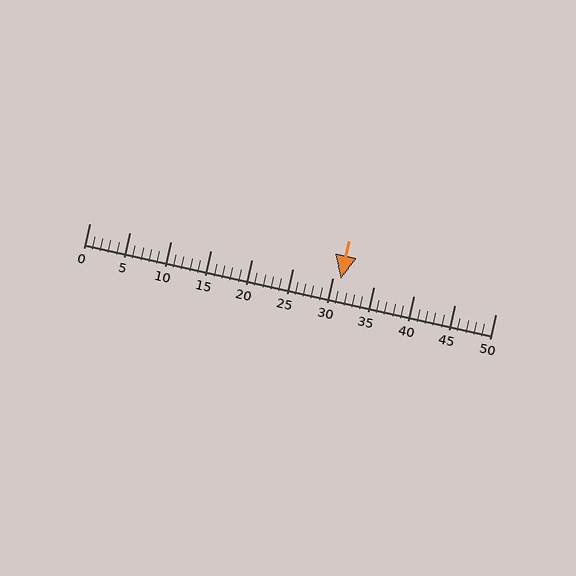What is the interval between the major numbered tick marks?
The major tick marks are spaced 5 units apart.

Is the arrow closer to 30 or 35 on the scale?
The arrow is closer to 30.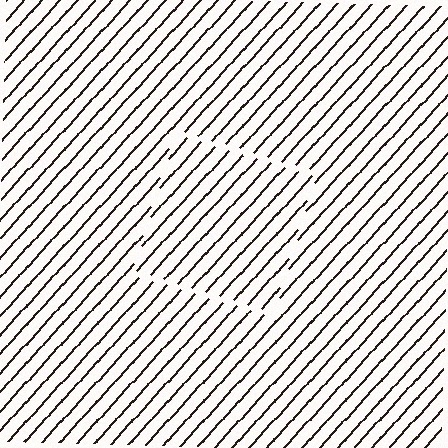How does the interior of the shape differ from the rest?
The interior of the shape contains the same grating, shifted by half a period — the contour is defined by the phase discontinuity where line-ends from the inner and outer gratings abut.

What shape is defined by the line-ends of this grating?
An illusory square. The interior of the shape contains the same grating, shifted by half a period — the contour is defined by the phase discontinuity where line-ends from the inner and outer gratings abut.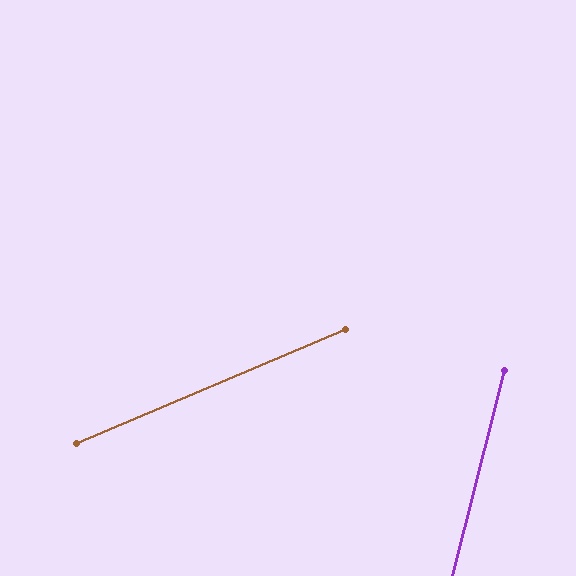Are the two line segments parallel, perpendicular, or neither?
Neither parallel nor perpendicular — they differ by about 53°.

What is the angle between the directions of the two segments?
Approximately 53 degrees.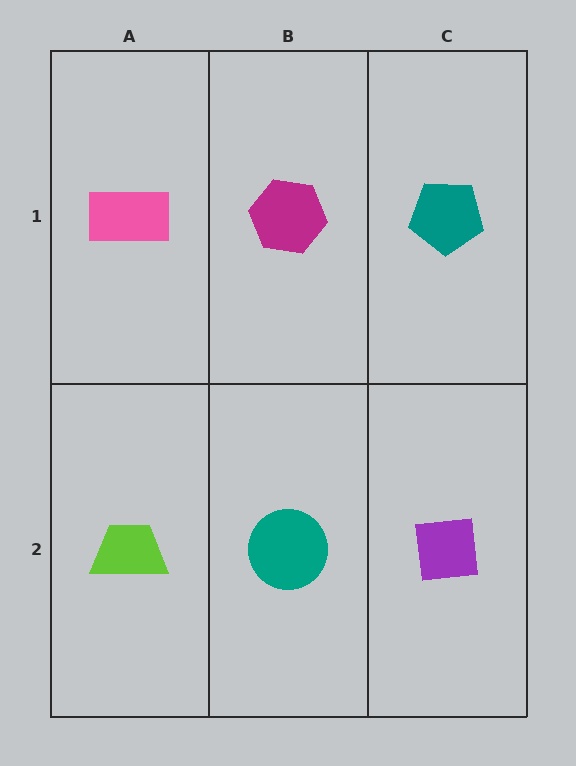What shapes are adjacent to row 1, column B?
A teal circle (row 2, column B), a pink rectangle (row 1, column A), a teal pentagon (row 1, column C).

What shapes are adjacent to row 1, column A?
A lime trapezoid (row 2, column A), a magenta hexagon (row 1, column B).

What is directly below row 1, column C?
A purple square.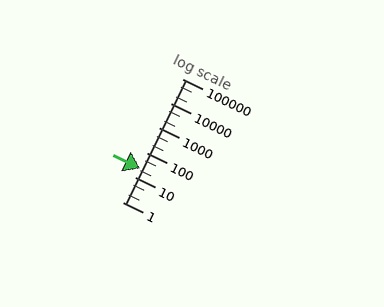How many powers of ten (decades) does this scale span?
The scale spans 5 decades, from 1 to 100000.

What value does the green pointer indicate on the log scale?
The pointer indicates approximately 23.